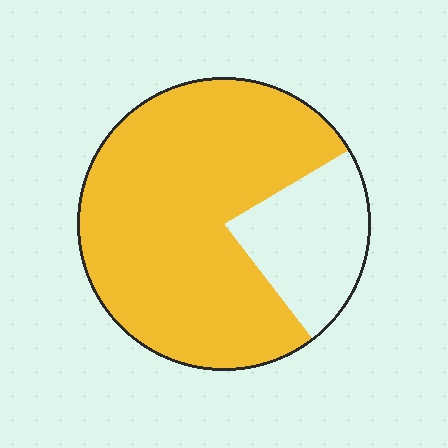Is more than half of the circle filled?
Yes.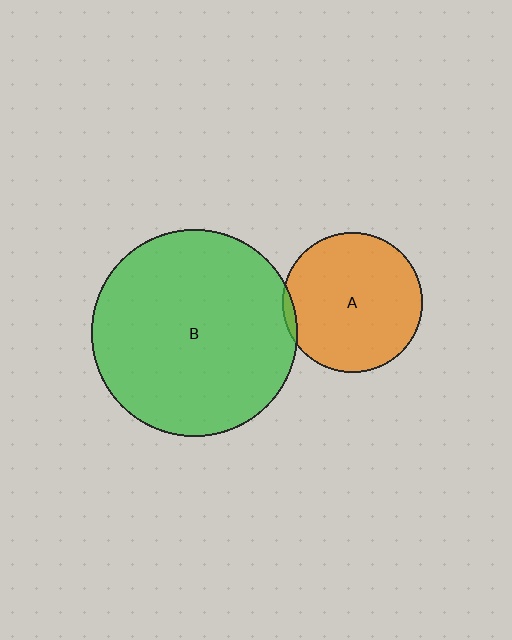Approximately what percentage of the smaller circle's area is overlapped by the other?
Approximately 5%.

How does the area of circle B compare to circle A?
Approximately 2.2 times.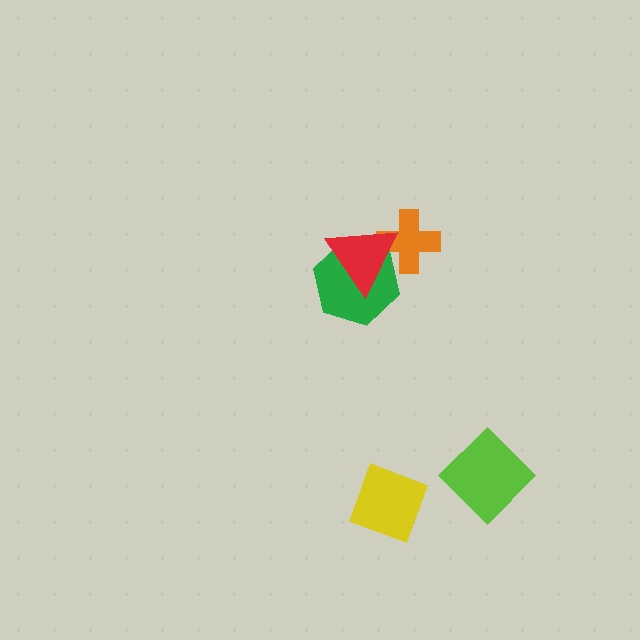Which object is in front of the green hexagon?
The red triangle is in front of the green hexagon.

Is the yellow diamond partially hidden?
No, no other shape covers it.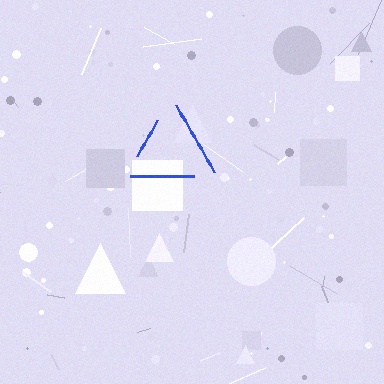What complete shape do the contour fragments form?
The contour fragments form a triangle.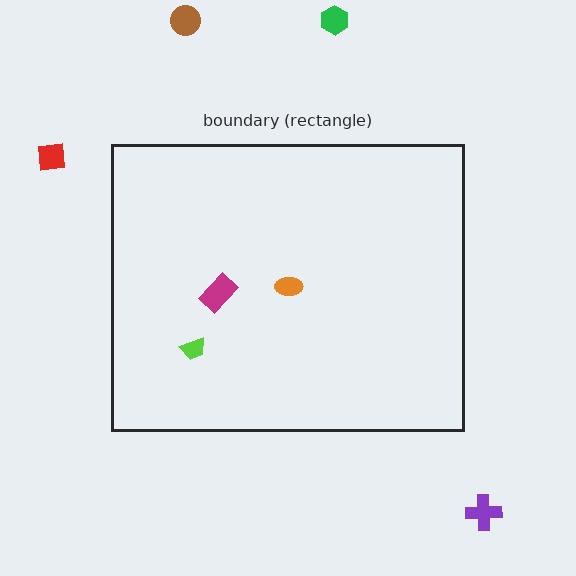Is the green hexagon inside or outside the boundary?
Outside.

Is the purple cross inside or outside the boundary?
Outside.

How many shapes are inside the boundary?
3 inside, 4 outside.